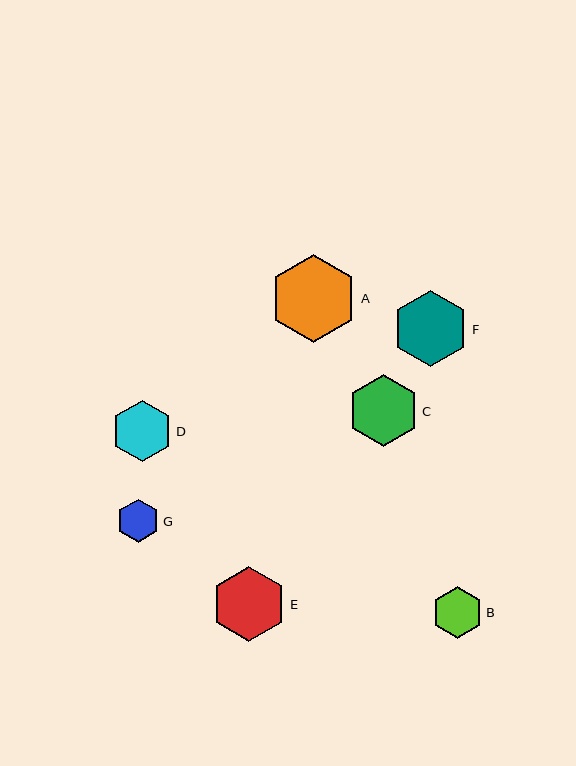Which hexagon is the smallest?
Hexagon G is the smallest with a size of approximately 43 pixels.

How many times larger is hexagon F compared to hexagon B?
Hexagon F is approximately 1.5 times the size of hexagon B.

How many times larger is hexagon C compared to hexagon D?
Hexagon C is approximately 1.2 times the size of hexagon D.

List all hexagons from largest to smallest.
From largest to smallest: A, F, E, C, D, B, G.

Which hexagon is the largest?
Hexagon A is the largest with a size of approximately 88 pixels.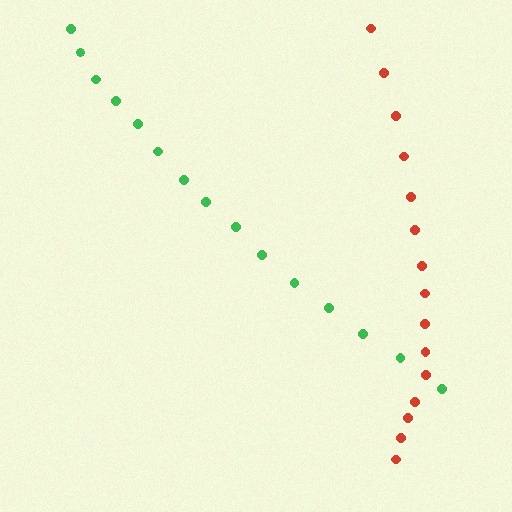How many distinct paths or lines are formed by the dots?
There are 2 distinct paths.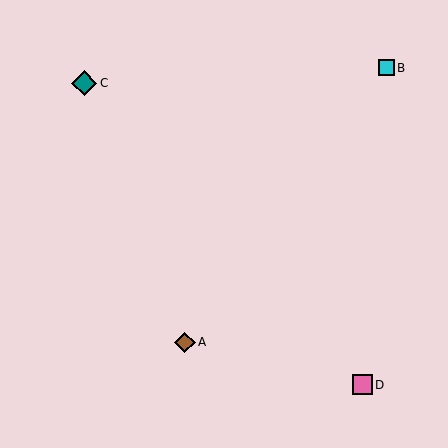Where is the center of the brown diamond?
The center of the brown diamond is at (185, 342).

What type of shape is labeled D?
Shape D is a pink square.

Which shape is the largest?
The teal diamond (labeled C) is the largest.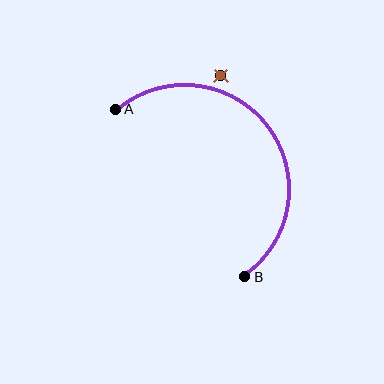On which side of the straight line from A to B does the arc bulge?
The arc bulges above and to the right of the straight line connecting A and B.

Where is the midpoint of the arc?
The arc midpoint is the point on the curve farthest from the straight line joining A and B. It sits above and to the right of that line.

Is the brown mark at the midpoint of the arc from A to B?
No — the brown mark does not lie on the arc at all. It sits slightly outside the curve.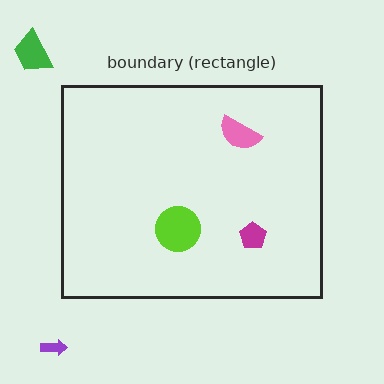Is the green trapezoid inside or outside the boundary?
Outside.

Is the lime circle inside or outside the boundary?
Inside.